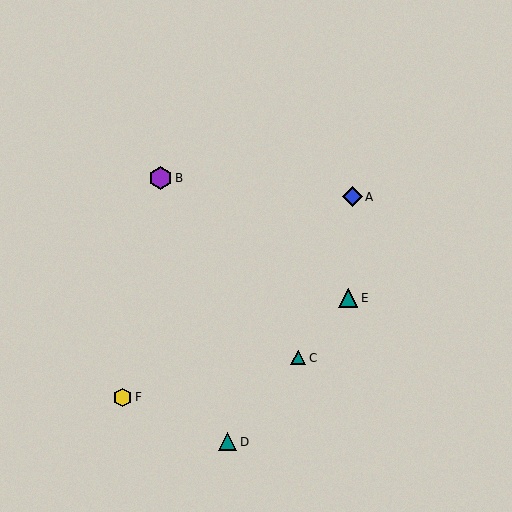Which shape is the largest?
The purple hexagon (labeled B) is the largest.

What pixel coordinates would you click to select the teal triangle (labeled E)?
Click at (348, 298) to select the teal triangle E.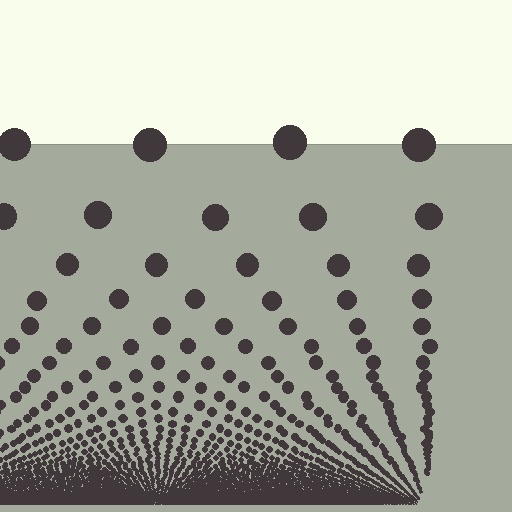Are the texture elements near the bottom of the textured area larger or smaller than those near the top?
Smaller. The gradient is inverted — elements near the bottom are smaller and denser.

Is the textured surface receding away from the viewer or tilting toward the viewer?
The surface appears to tilt toward the viewer. Texture elements get larger and sparser toward the top.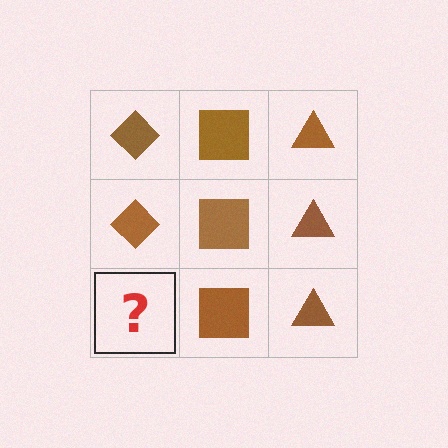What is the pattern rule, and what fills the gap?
The rule is that each column has a consistent shape. The gap should be filled with a brown diamond.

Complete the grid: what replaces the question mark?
The question mark should be replaced with a brown diamond.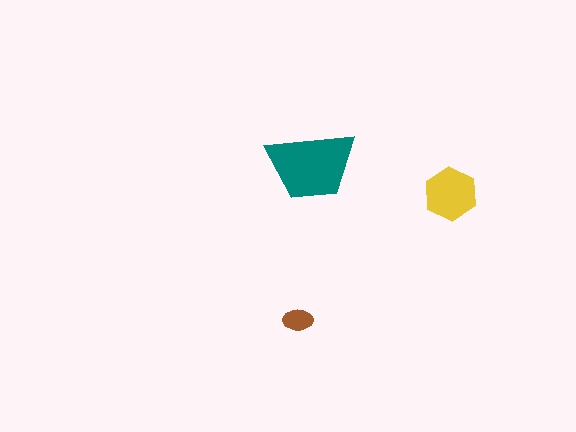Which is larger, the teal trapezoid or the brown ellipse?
The teal trapezoid.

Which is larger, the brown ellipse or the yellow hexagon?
The yellow hexagon.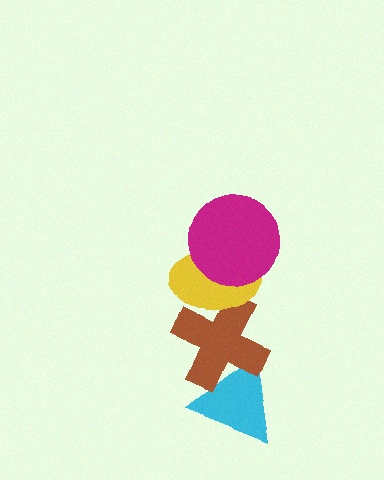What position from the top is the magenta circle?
The magenta circle is 1st from the top.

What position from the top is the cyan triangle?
The cyan triangle is 4th from the top.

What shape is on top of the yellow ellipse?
The magenta circle is on top of the yellow ellipse.